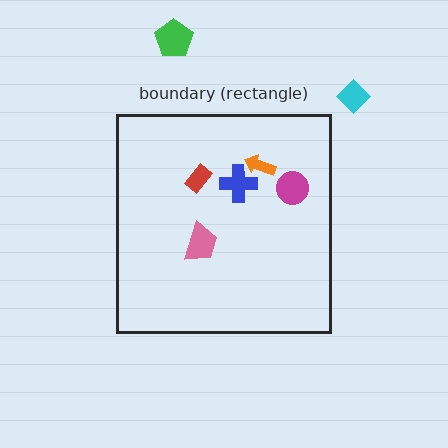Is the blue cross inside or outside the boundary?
Inside.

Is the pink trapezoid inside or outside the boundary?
Inside.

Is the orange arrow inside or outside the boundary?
Inside.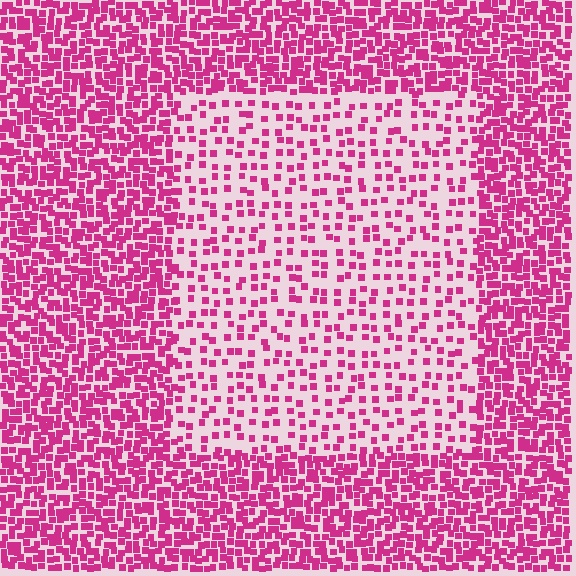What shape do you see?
I see a rectangle.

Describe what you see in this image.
The image contains small magenta elements arranged at two different densities. A rectangle-shaped region is visible where the elements are less densely packed than the surrounding area.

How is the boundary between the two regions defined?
The boundary is defined by a change in element density (approximately 2.5x ratio). All elements are the same color, size, and shape.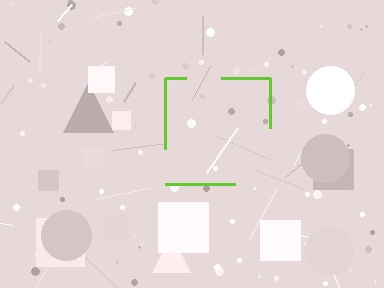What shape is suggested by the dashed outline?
The dashed outline suggests a square.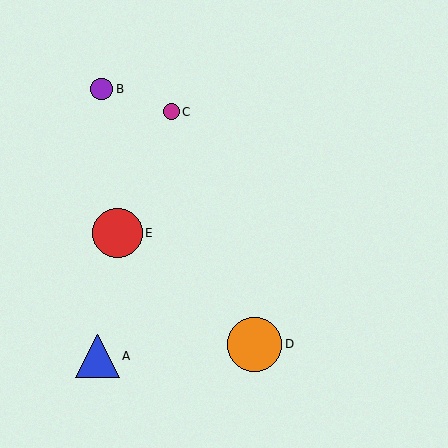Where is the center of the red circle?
The center of the red circle is at (118, 233).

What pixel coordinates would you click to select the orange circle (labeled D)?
Click at (255, 344) to select the orange circle D.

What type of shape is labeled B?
Shape B is a purple circle.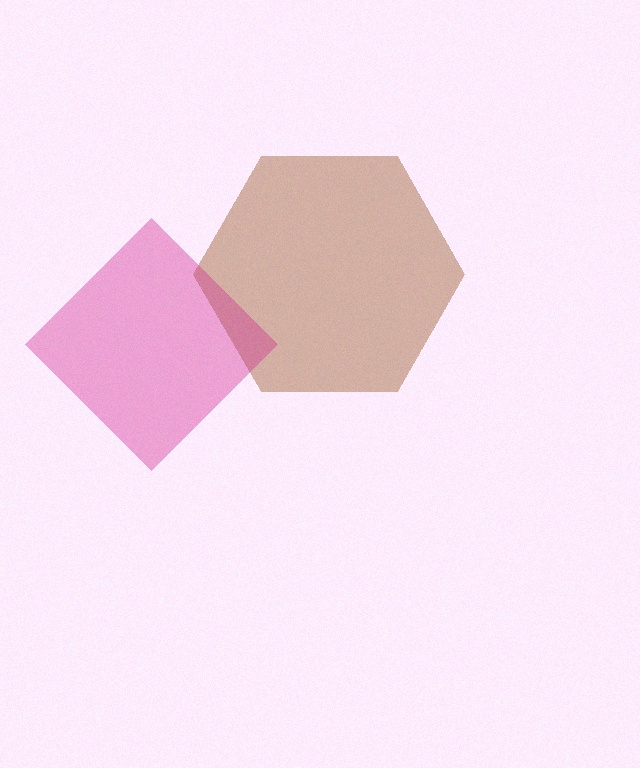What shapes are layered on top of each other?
The layered shapes are: a brown hexagon, a magenta diamond.